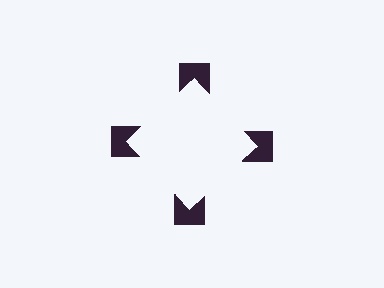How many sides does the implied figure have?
4 sides.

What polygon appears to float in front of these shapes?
An illusory square — its edges are inferred from the aligned wedge cuts in the notched squares, not physically drawn.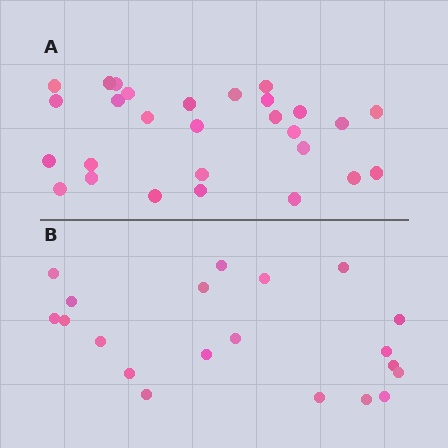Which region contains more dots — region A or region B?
Region A (the top region) has more dots.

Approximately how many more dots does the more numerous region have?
Region A has roughly 8 or so more dots than region B.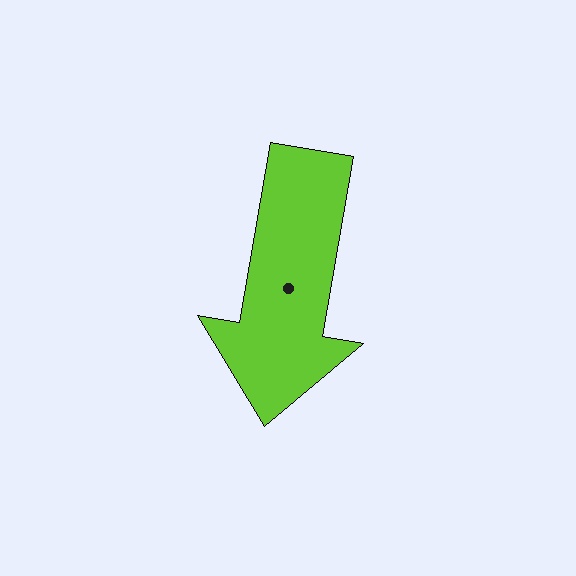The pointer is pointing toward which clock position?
Roughly 6 o'clock.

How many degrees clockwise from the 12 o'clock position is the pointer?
Approximately 190 degrees.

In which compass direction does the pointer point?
South.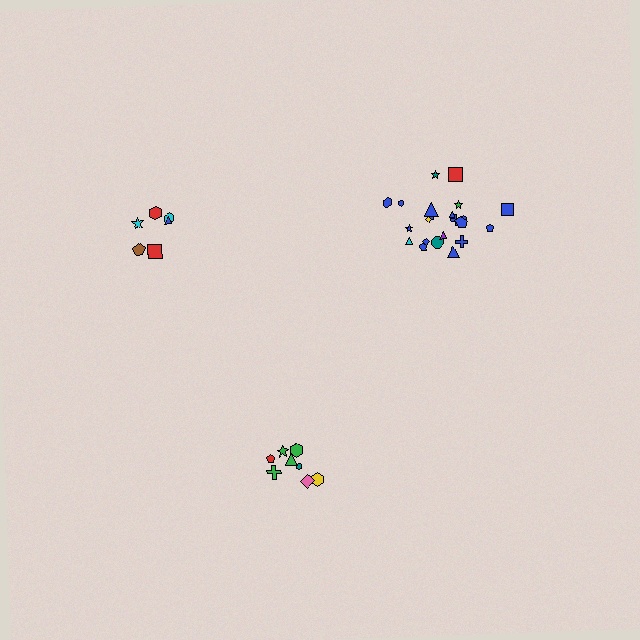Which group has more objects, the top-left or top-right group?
The top-right group.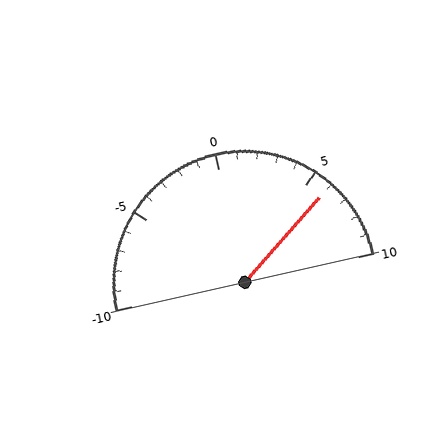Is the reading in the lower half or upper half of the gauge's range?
The reading is in the upper half of the range (-10 to 10).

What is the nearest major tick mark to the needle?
The nearest major tick mark is 5.